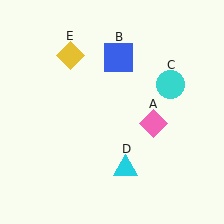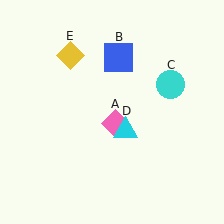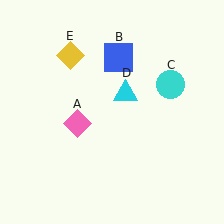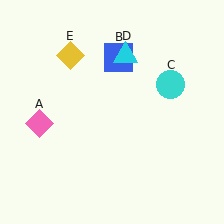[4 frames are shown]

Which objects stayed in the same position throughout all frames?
Blue square (object B) and cyan circle (object C) and yellow diamond (object E) remained stationary.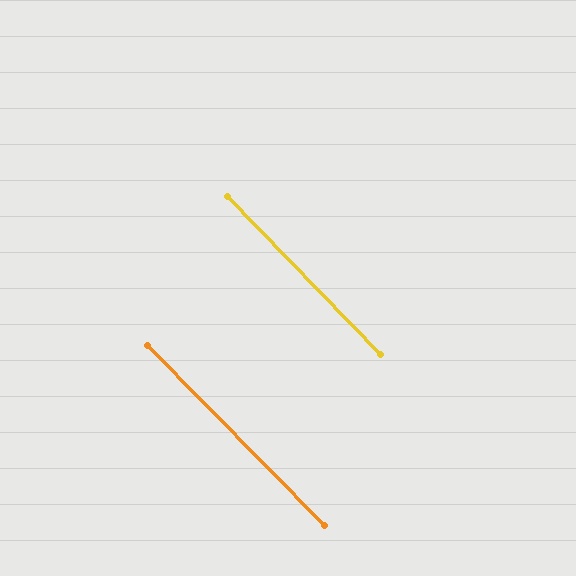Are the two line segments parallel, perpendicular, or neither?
Parallel — their directions differ by only 0.4°.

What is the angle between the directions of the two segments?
Approximately 0 degrees.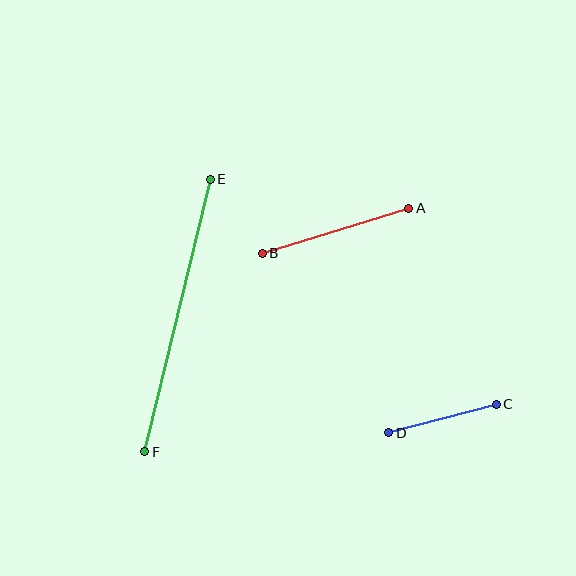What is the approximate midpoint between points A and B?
The midpoint is at approximately (336, 231) pixels.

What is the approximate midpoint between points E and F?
The midpoint is at approximately (178, 315) pixels.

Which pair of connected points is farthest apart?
Points E and F are farthest apart.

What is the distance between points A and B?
The distance is approximately 153 pixels.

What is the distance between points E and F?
The distance is approximately 281 pixels.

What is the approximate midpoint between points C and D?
The midpoint is at approximately (442, 418) pixels.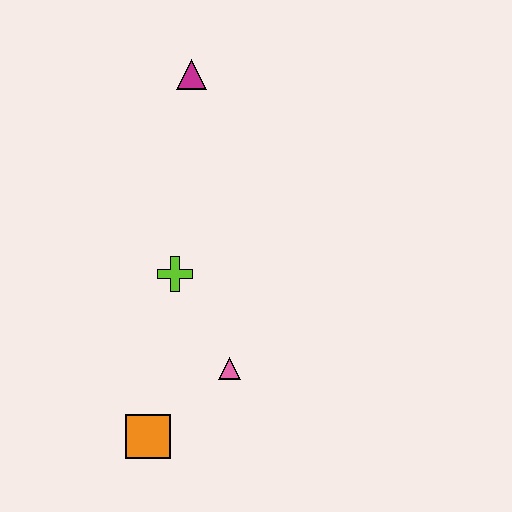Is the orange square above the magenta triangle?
No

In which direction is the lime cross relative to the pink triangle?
The lime cross is above the pink triangle.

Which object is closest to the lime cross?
The pink triangle is closest to the lime cross.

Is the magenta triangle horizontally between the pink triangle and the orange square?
Yes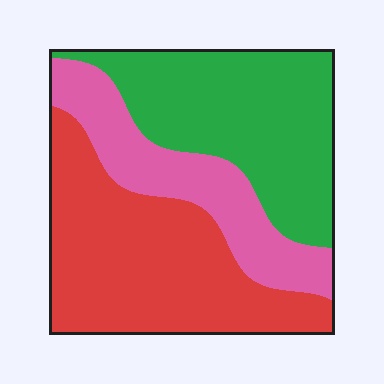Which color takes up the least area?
Pink, at roughly 25%.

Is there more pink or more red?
Red.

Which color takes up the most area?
Red, at roughly 40%.